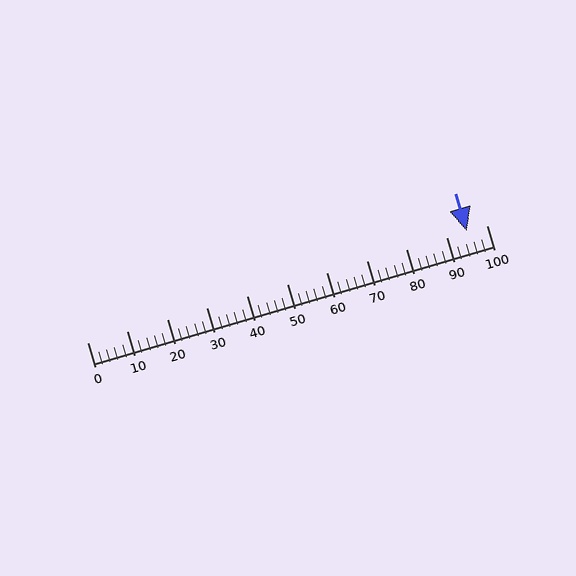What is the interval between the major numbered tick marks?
The major tick marks are spaced 10 units apart.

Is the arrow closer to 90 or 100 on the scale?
The arrow is closer to 100.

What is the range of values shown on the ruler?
The ruler shows values from 0 to 100.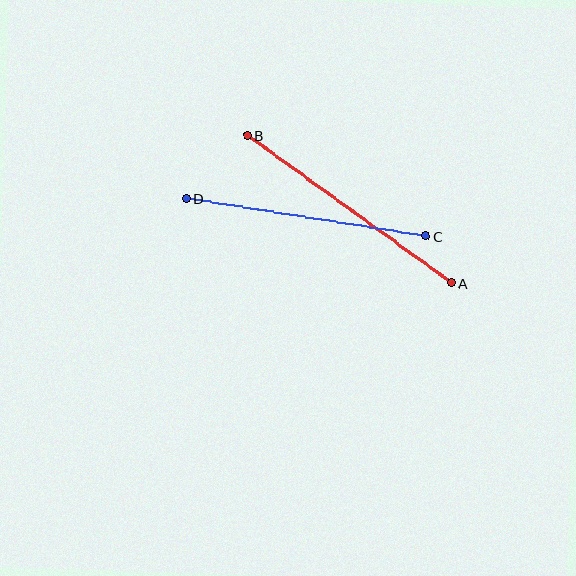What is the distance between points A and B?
The distance is approximately 252 pixels.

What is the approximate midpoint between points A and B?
The midpoint is at approximately (349, 209) pixels.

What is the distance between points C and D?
The distance is approximately 242 pixels.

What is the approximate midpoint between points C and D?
The midpoint is at approximately (306, 217) pixels.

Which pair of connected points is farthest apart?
Points A and B are farthest apart.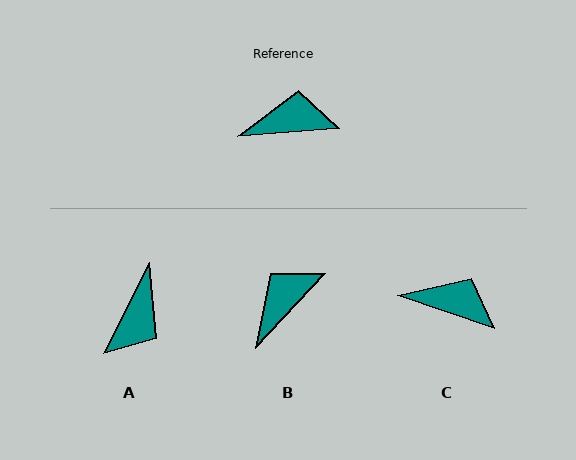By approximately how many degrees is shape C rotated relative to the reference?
Approximately 23 degrees clockwise.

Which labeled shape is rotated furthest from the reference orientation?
A, about 121 degrees away.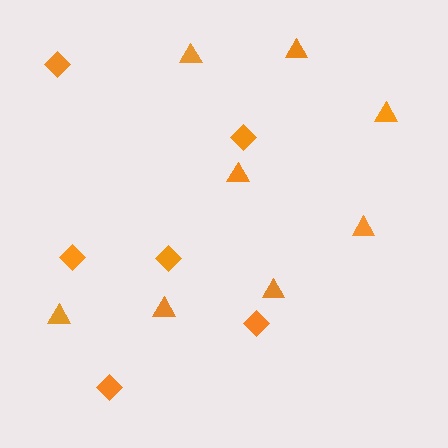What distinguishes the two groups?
There are 2 groups: one group of diamonds (6) and one group of triangles (8).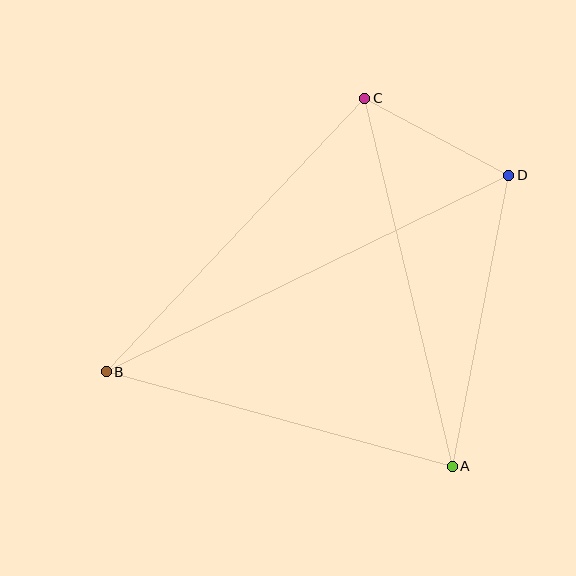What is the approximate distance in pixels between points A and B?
The distance between A and B is approximately 359 pixels.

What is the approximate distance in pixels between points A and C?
The distance between A and C is approximately 379 pixels.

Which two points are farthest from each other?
Points B and D are farthest from each other.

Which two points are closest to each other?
Points C and D are closest to each other.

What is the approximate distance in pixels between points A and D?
The distance between A and D is approximately 296 pixels.